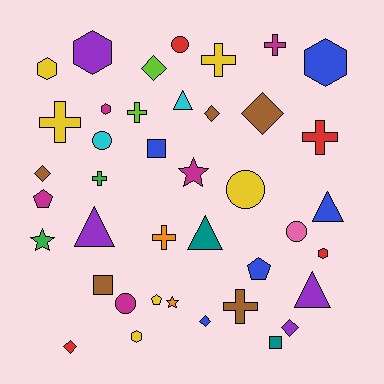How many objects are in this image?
There are 40 objects.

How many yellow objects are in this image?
There are 6 yellow objects.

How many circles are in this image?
There are 5 circles.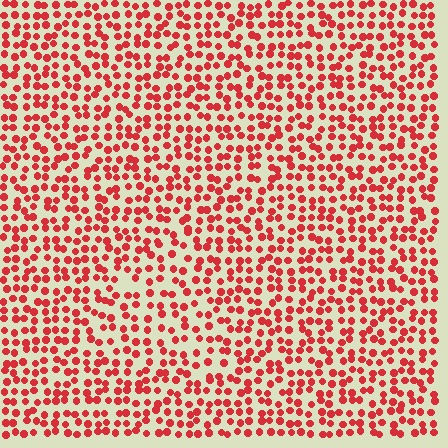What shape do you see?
I see a triangle.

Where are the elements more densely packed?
The elements are more densely packed outside the triangle boundary.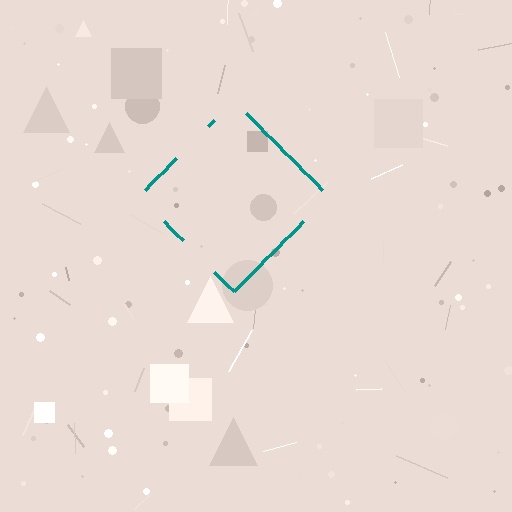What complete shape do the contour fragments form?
The contour fragments form a diamond.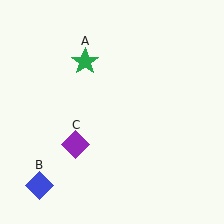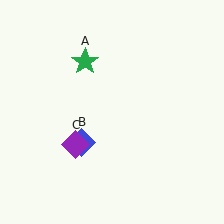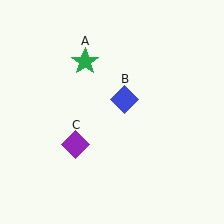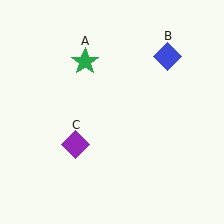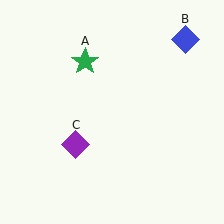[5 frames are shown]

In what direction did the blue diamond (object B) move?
The blue diamond (object B) moved up and to the right.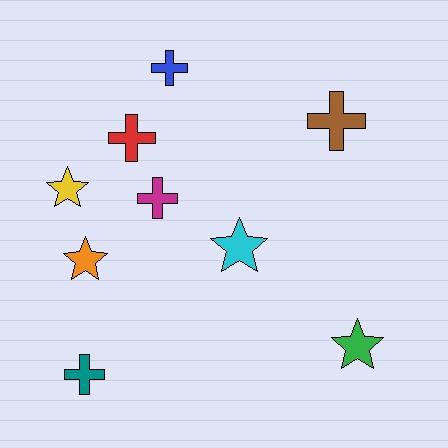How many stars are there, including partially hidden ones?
There are 4 stars.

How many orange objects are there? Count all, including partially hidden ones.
There is 1 orange object.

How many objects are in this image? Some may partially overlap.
There are 9 objects.